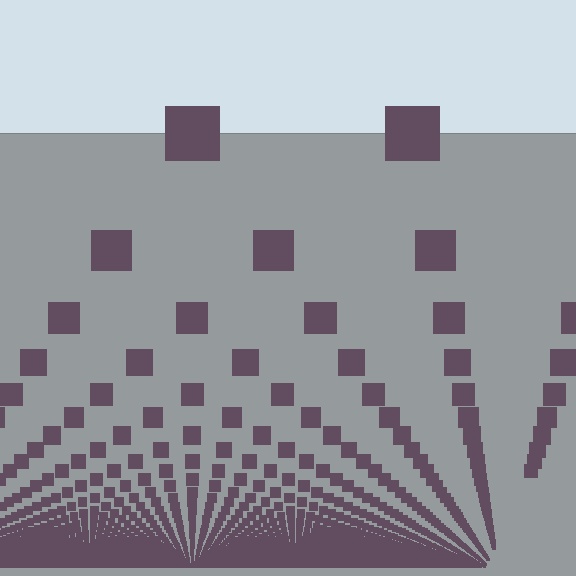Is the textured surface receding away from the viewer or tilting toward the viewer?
The surface appears to tilt toward the viewer. Texture elements get larger and sparser toward the top.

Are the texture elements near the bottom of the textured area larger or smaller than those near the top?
Smaller. The gradient is inverted — elements near the bottom are smaller and denser.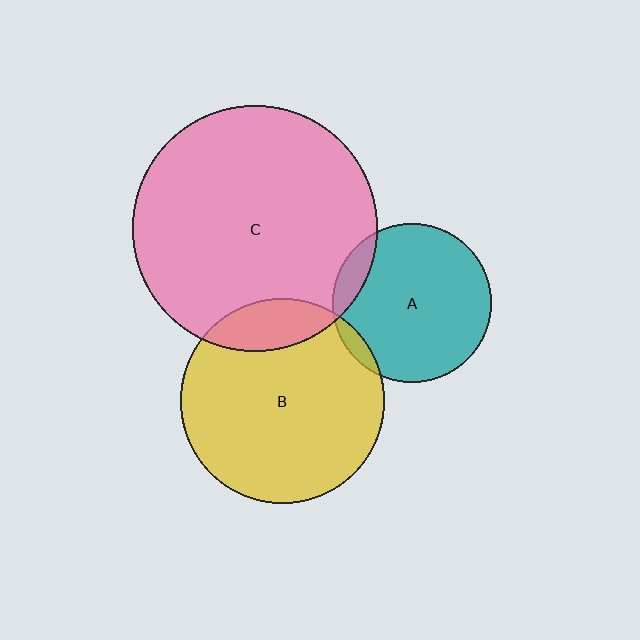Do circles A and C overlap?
Yes.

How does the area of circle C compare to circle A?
Approximately 2.4 times.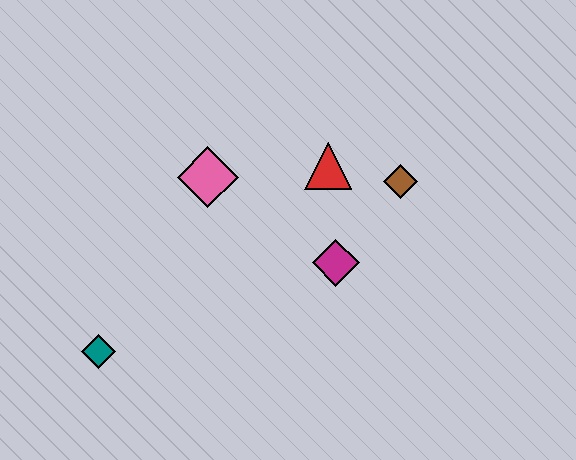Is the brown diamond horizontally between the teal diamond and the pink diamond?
No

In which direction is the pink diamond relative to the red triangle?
The pink diamond is to the left of the red triangle.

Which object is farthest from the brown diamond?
The teal diamond is farthest from the brown diamond.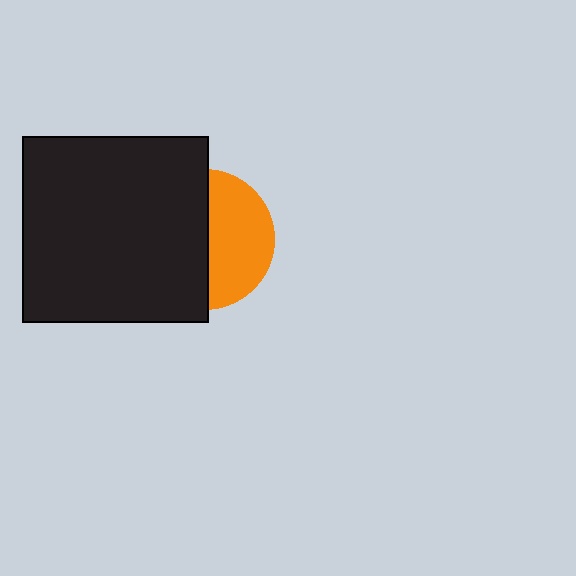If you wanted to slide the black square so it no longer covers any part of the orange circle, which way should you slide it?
Slide it left — that is the most direct way to separate the two shapes.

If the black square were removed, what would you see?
You would see the complete orange circle.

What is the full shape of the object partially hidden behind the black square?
The partially hidden object is an orange circle.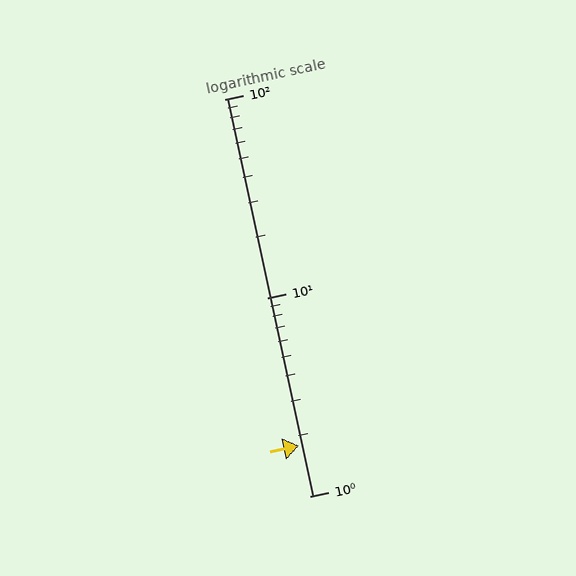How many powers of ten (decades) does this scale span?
The scale spans 2 decades, from 1 to 100.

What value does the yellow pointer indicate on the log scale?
The pointer indicates approximately 1.8.